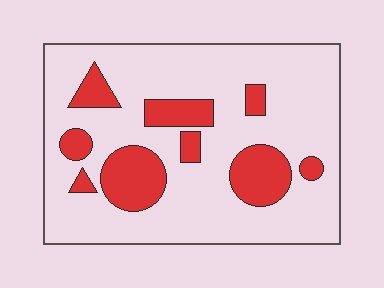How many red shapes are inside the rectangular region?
9.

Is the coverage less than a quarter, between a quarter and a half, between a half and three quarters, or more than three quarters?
Less than a quarter.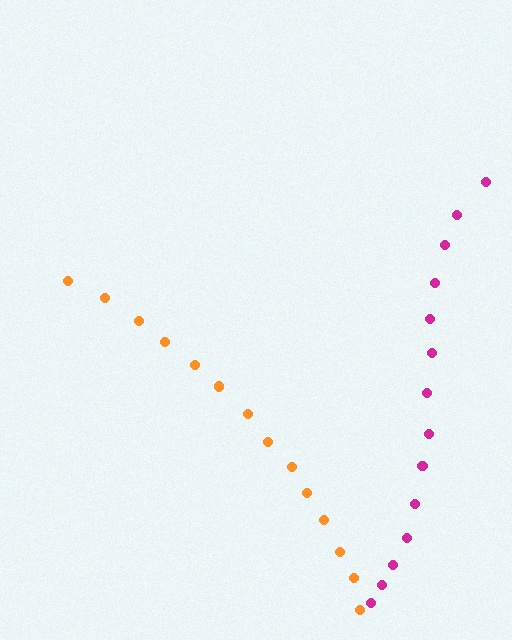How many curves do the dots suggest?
There are 2 distinct paths.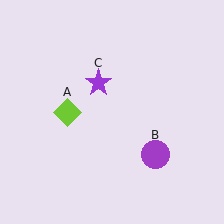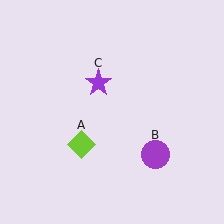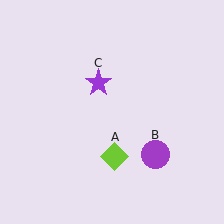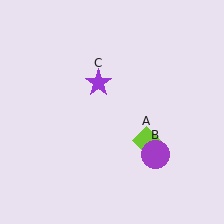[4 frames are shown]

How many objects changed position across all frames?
1 object changed position: lime diamond (object A).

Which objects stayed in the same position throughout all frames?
Purple circle (object B) and purple star (object C) remained stationary.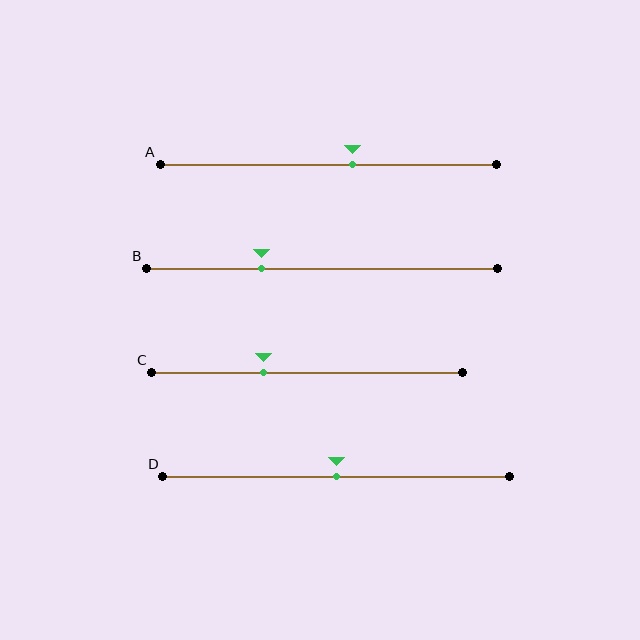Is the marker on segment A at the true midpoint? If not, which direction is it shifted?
No, the marker on segment A is shifted to the right by about 7% of the segment length.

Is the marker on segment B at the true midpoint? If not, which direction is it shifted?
No, the marker on segment B is shifted to the left by about 17% of the segment length.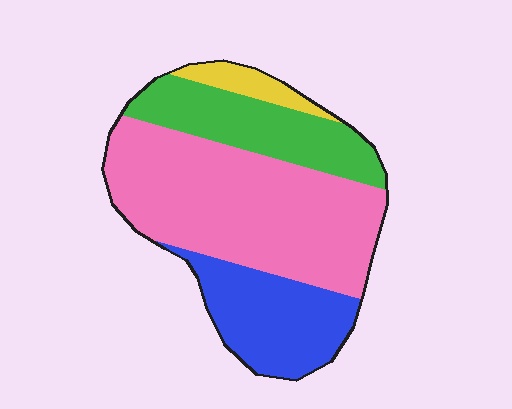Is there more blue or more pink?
Pink.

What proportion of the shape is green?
Green takes up about one fifth (1/5) of the shape.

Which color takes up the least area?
Yellow, at roughly 5%.